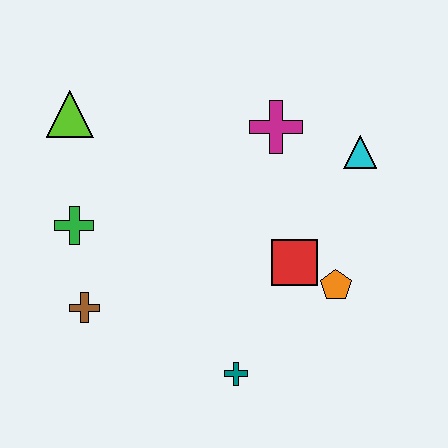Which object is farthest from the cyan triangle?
The brown cross is farthest from the cyan triangle.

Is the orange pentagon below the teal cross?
No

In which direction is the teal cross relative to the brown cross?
The teal cross is to the right of the brown cross.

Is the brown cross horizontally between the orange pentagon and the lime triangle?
Yes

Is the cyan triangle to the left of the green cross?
No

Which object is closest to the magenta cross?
The cyan triangle is closest to the magenta cross.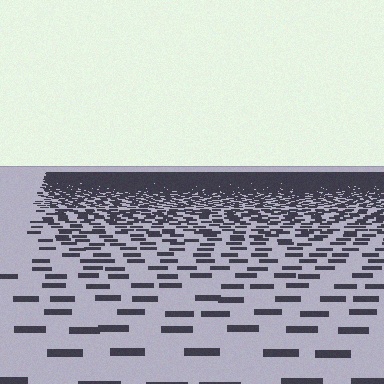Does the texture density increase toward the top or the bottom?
Density increases toward the top.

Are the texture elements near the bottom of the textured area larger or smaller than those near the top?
Larger. Near the bottom, elements are closer to the viewer and appear at a bigger on-screen size.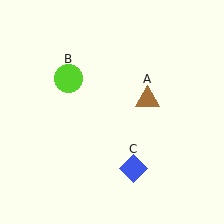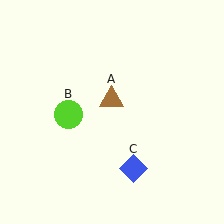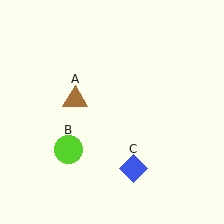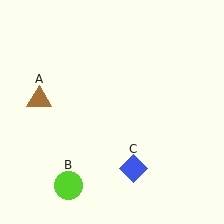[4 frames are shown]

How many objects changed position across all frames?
2 objects changed position: brown triangle (object A), lime circle (object B).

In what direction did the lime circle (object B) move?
The lime circle (object B) moved down.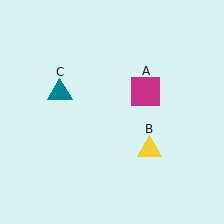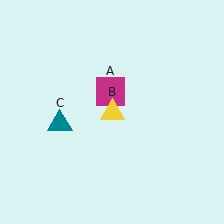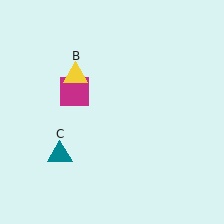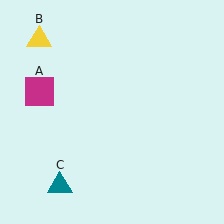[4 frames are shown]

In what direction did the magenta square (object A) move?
The magenta square (object A) moved left.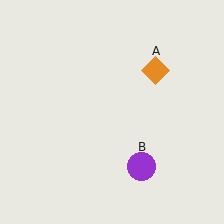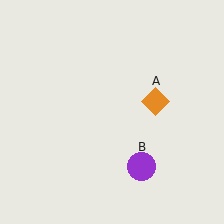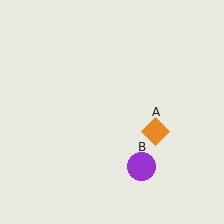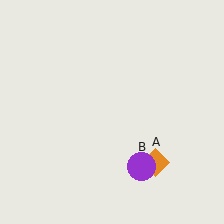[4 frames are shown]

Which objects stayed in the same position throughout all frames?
Purple circle (object B) remained stationary.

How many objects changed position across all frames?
1 object changed position: orange diamond (object A).